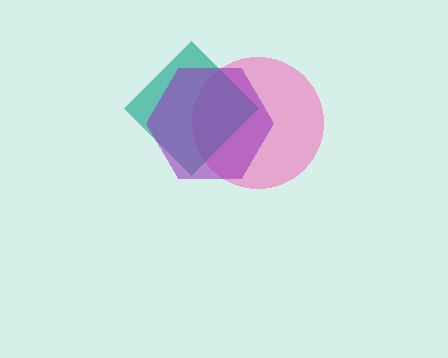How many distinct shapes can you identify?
There are 3 distinct shapes: a pink circle, a teal diamond, a purple hexagon.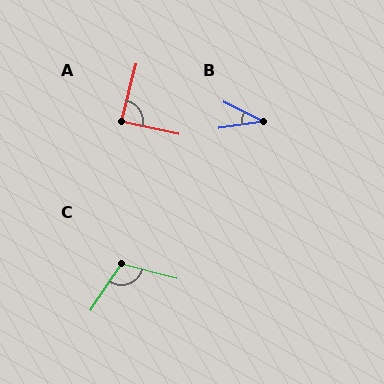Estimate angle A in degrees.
Approximately 88 degrees.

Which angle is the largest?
C, at approximately 109 degrees.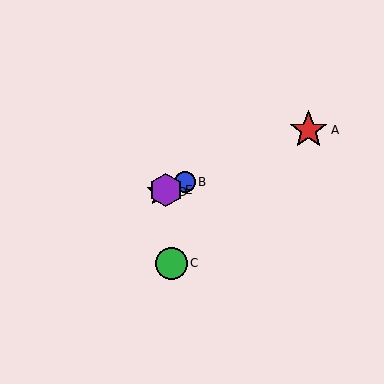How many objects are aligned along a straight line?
4 objects (A, B, D, E) are aligned along a straight line.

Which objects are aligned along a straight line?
Objects A, B, D, E are aligned along a straight line.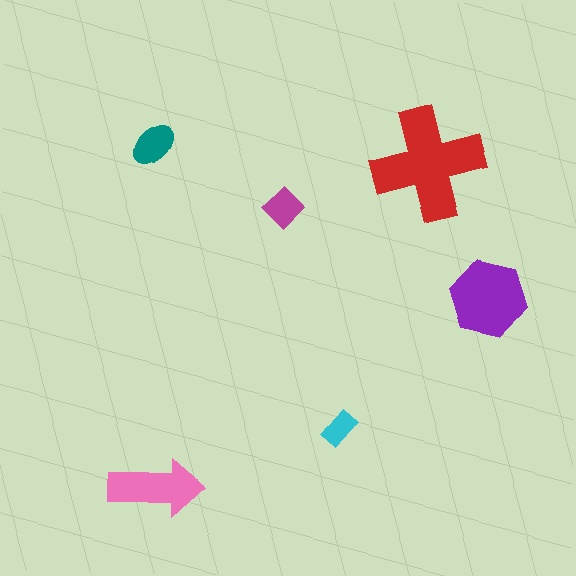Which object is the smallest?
The cyan rectangle.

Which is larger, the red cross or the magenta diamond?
The red cross.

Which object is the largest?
The red cross.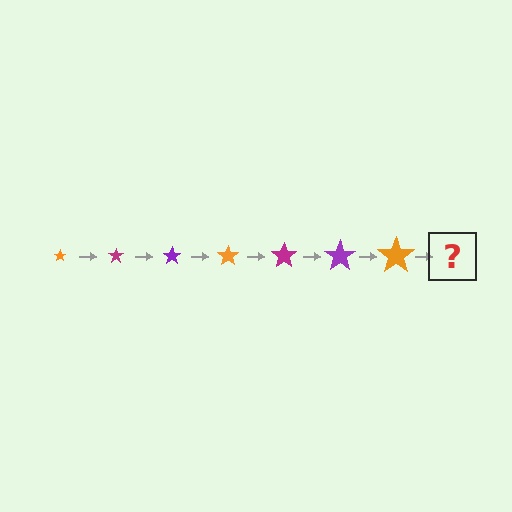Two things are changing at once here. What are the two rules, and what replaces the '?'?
The two rules are that the star grows larger each step and the color cycles through orange, magenta, and purple. The '?' should be a magenta star, larger than the previous one.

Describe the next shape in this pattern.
It should be a magenta star, larger than the previous one.